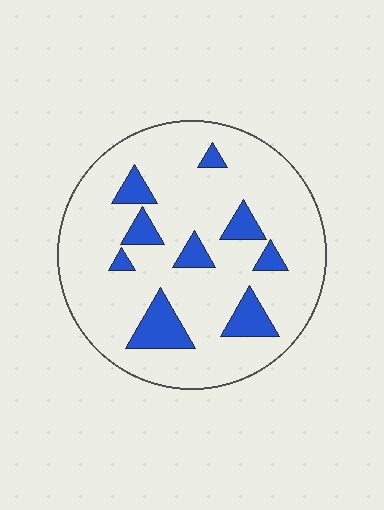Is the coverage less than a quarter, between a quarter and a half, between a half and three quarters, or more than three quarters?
Less than a quarter.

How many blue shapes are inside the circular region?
9.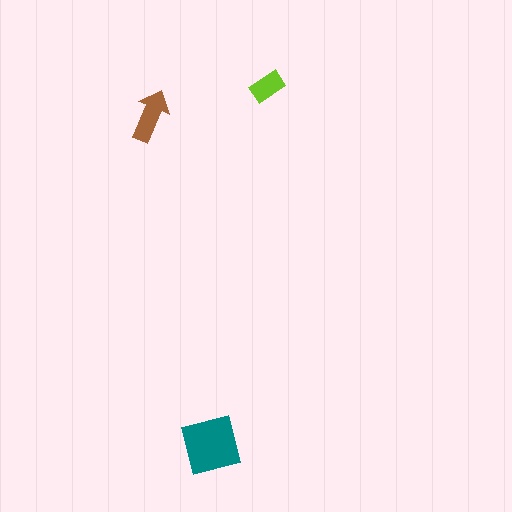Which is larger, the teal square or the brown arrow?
The teal square.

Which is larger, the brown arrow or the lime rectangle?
The brown arrow.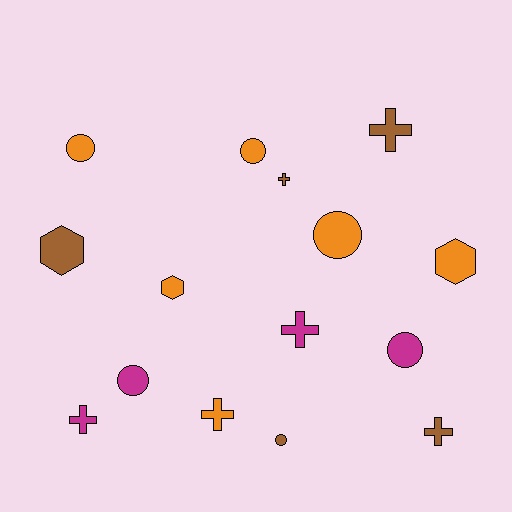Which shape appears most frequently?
Cross, with 6 objects.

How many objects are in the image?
There are 15 objects.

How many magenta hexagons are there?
There are no magenta hexagons.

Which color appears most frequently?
Orange, with 6 objects.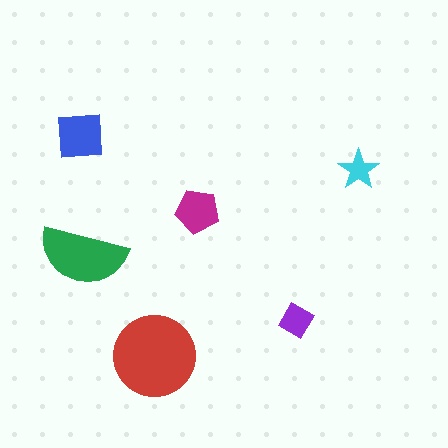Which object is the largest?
The red circle.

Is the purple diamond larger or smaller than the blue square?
Smaller.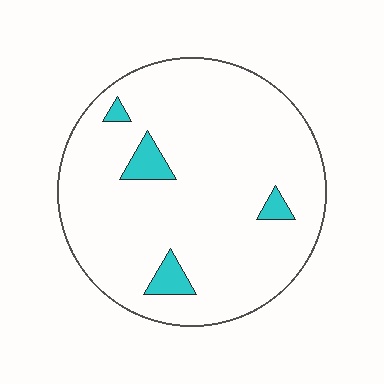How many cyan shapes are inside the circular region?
4.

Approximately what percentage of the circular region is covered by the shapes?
Approximately 5%.